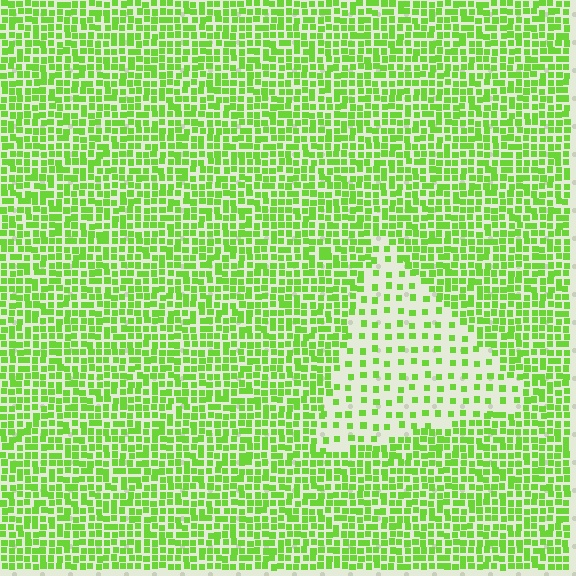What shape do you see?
I see a triangle.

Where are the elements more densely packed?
The elements are more densely packed outside the triangle boundary.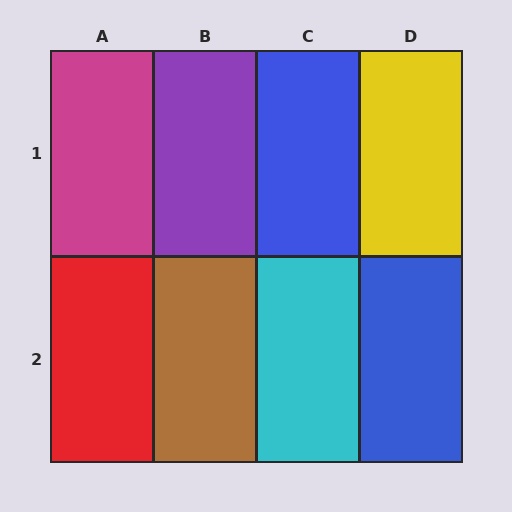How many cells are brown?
1 cell is brown.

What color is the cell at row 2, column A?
Red.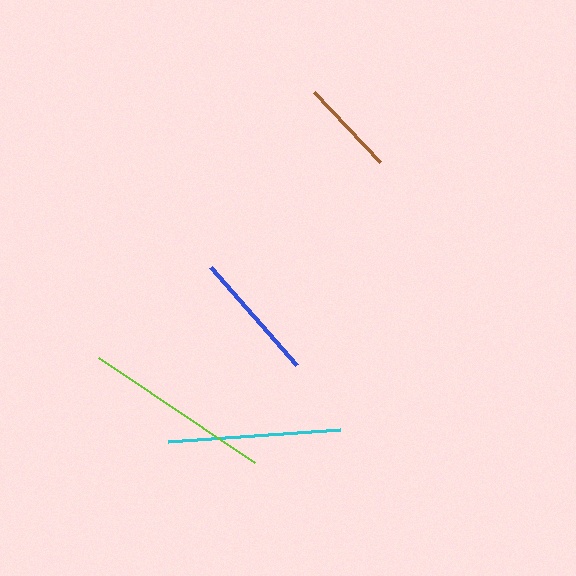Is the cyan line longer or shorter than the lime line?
The lime line is longer than the cyan line.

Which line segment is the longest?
The lime line is the longest at approximately 188 pixels.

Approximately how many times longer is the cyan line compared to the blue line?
The cyan line is approximately 1.3 times the length of the blue line.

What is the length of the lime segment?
The lime segment is approximately 188 pixels long.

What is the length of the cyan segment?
The cyan segment is approximately 172 pixels long.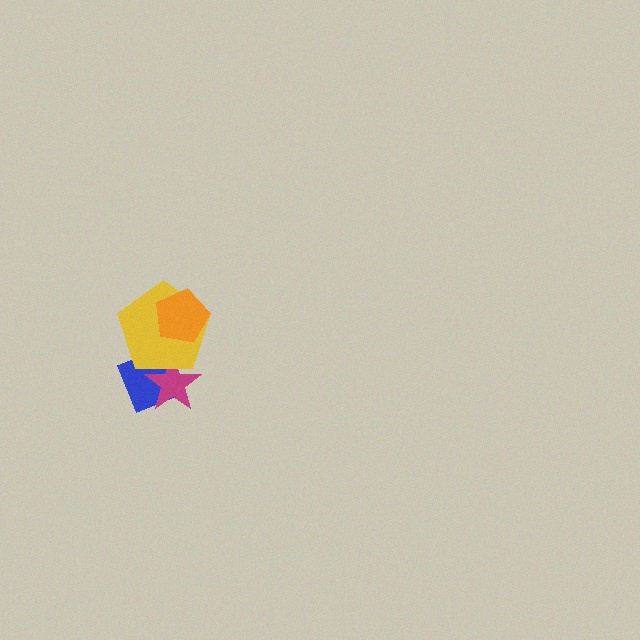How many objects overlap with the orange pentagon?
1 object overlaps with the orange pentagon.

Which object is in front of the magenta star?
The yellow pentagon is in front of the magenta star.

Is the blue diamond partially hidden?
Yes, it is partially covered by another shape.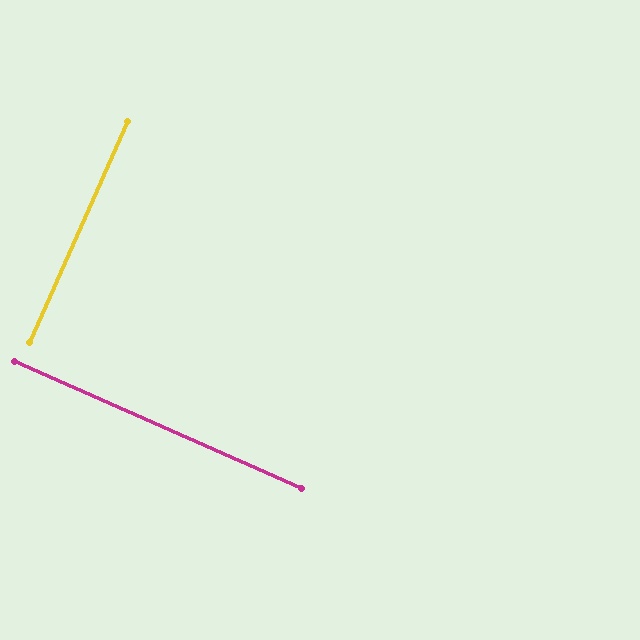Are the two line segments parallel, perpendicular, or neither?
Perpendicular — they meet at approximately 90°.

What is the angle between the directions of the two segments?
Approximately 90 degrees.